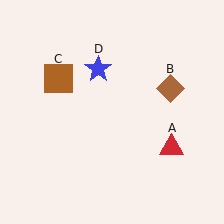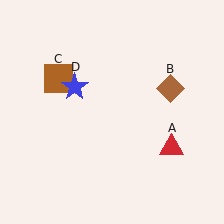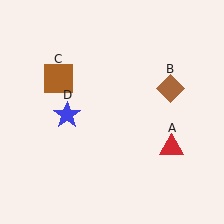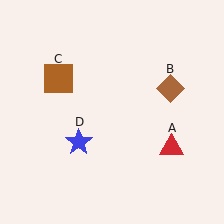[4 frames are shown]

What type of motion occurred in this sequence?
The blue star (object D) rotated counterclockwise around the center of the scene.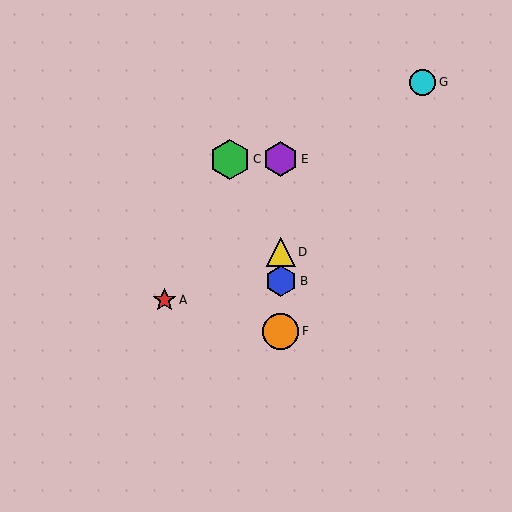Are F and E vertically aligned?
Yes, both are at x≈281.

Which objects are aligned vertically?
Objects B, D, E, F are aligned vertically.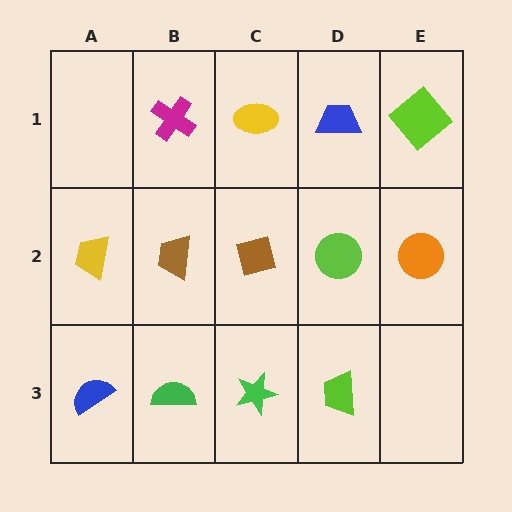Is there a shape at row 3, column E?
No, that cell is empty.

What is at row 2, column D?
A lime circle.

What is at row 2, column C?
A brown diamond.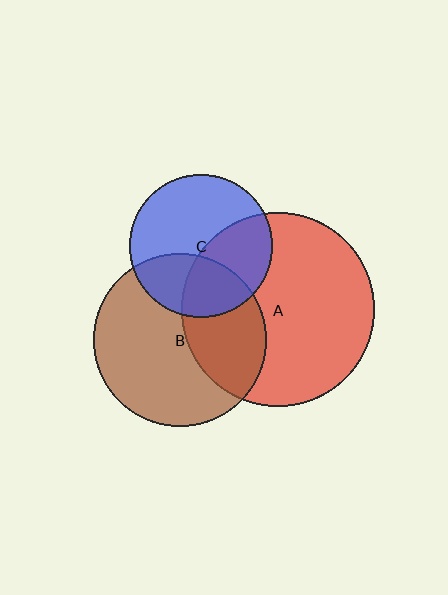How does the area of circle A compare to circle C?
Approximately 1.8 times.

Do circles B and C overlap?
Yes.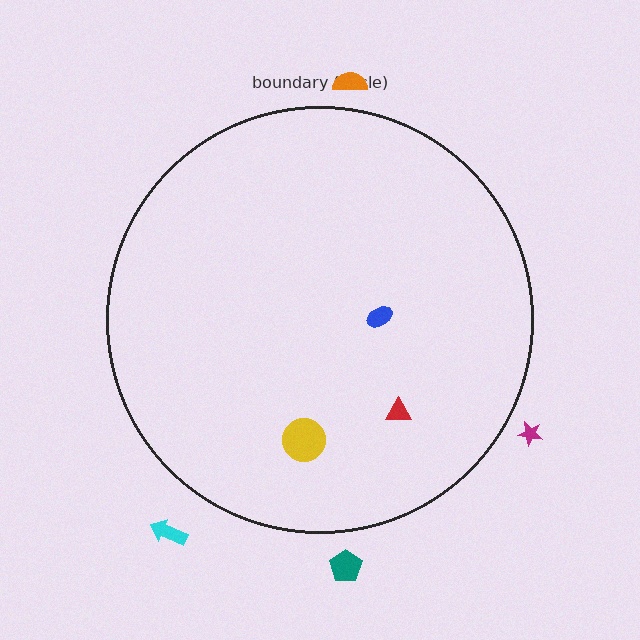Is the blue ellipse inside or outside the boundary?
Inside.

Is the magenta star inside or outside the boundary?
Outside.